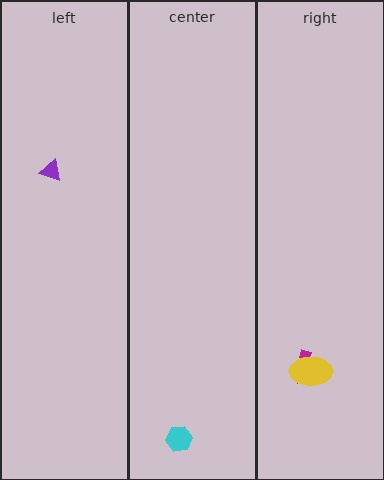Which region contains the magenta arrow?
The right region.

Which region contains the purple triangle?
The left region.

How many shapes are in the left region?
1.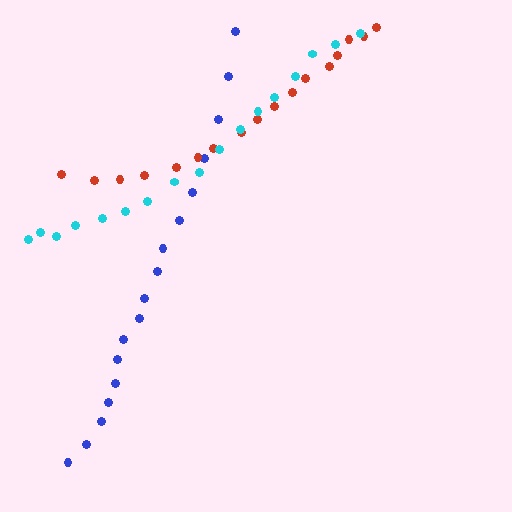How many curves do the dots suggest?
There are 3 distinct paths.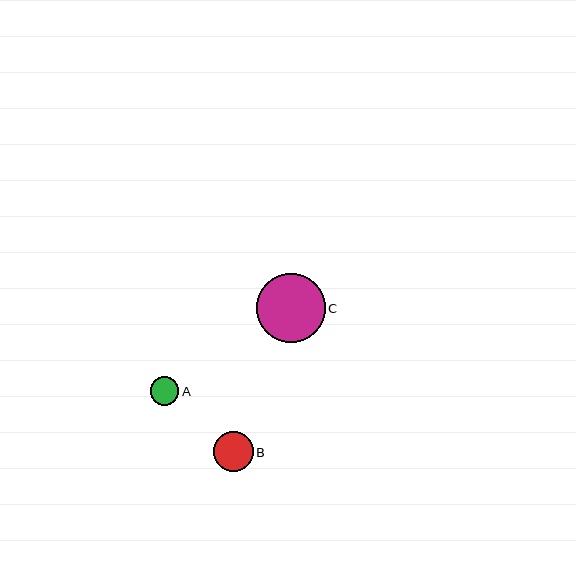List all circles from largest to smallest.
From largest to smallest: C, B, A.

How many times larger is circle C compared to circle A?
Circle C is approximately 2.4 times the size of circle A.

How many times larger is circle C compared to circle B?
Circle C is approximately 1.7 times the size of circle B.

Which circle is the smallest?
Circle A is the smallest with a size of approximately 29 pixels.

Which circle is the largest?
Circle C is the largest with a size of approximately 69 pixels.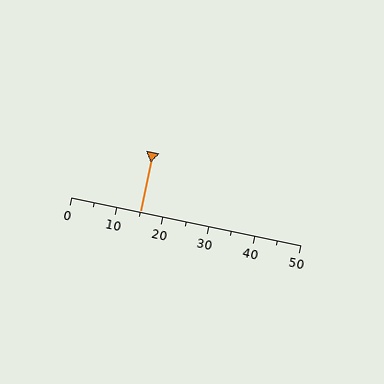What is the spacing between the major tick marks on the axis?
The major ticks are spaced 10 apart.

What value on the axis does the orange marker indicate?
The marker indicates approximately 15.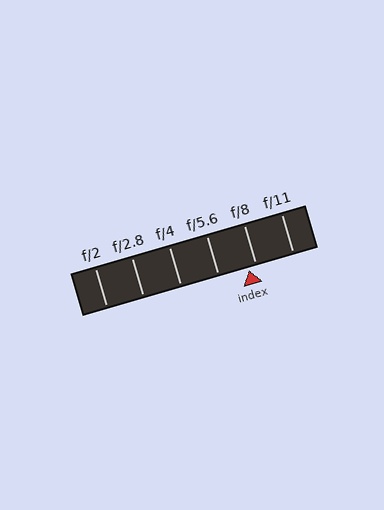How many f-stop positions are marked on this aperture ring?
There are 6 f-stop positions marked.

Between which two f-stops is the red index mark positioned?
The index mark is between f/5.6 and f/8.